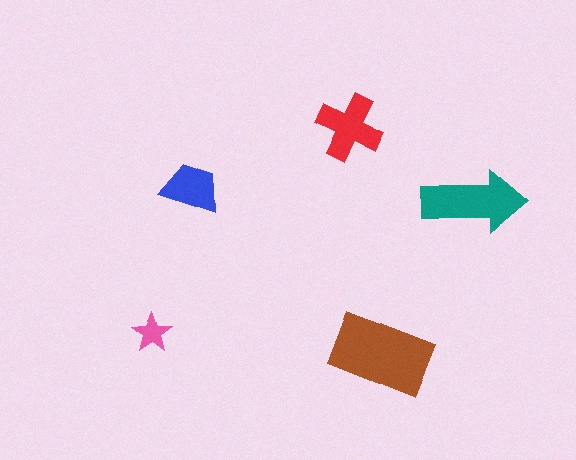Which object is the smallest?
The pink star.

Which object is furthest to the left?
The pink star is leftmost.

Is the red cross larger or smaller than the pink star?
Larger.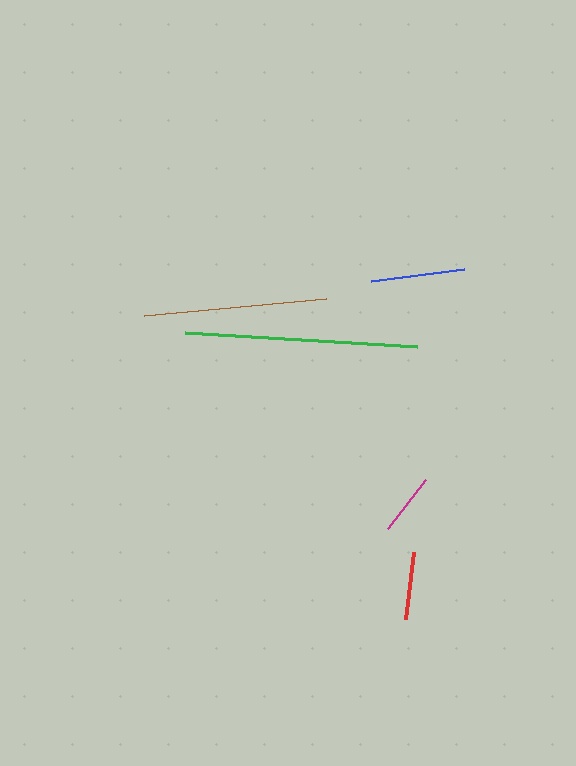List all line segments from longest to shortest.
From longest to shortest: green, brown, blue, red, magenta.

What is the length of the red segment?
The red segment is approximately 68 pixels long.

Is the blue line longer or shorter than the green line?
The green line is longer than the blue line.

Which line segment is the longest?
The green line is the longest at approximately 232 pixels.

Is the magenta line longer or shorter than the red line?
The red line is longer than the magenta line.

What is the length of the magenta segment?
The magenta segment is approximately 61 pixels long.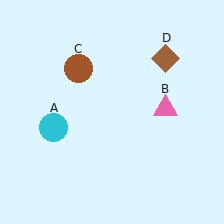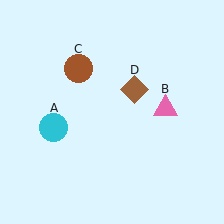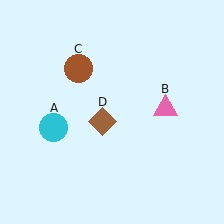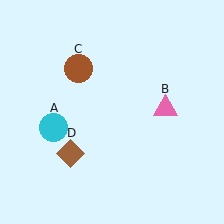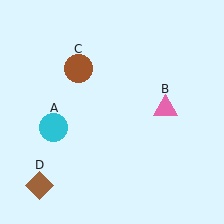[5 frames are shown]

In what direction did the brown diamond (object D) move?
The brown diamond (object D) moved down and to the left.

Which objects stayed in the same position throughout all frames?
Cyan circle (object A) and pink triangle (object B) and brown circle (object C) remained stationary.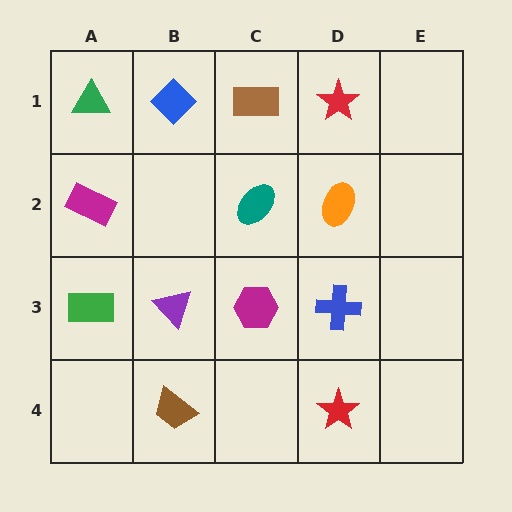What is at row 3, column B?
A purple triangle.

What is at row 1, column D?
A red star.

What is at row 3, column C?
A magenta hexagon.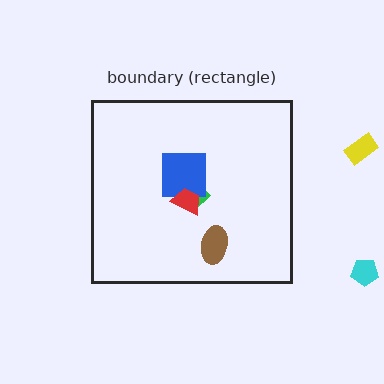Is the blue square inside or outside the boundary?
Inside.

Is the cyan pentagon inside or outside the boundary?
Outside.